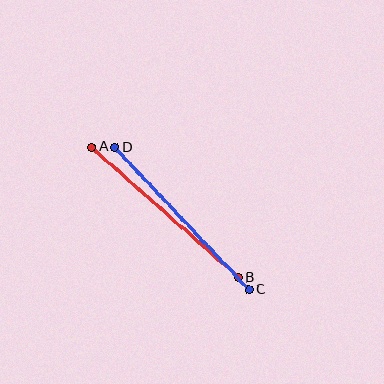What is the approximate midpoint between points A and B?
The midpoint is at approximately (165, 212) pixels.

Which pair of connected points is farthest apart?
Points A and B are farthest apart.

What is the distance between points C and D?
The distance is approximately 196 pixels.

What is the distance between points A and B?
The distance is approximately 196 pixels.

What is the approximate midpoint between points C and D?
The midpoint is at approximately (182, 219) pixels.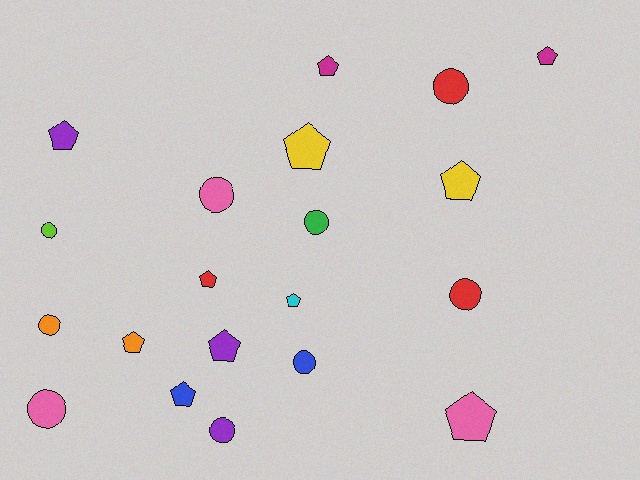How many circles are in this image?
There are 9 circles.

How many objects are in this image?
There are 20 objects.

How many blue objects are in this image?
There are 2 blue objects.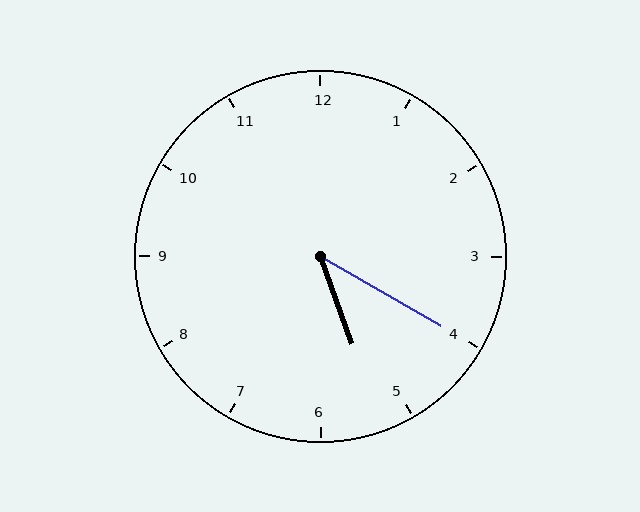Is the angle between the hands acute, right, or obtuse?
It is acute.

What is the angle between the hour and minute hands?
Approximately 40 degrees.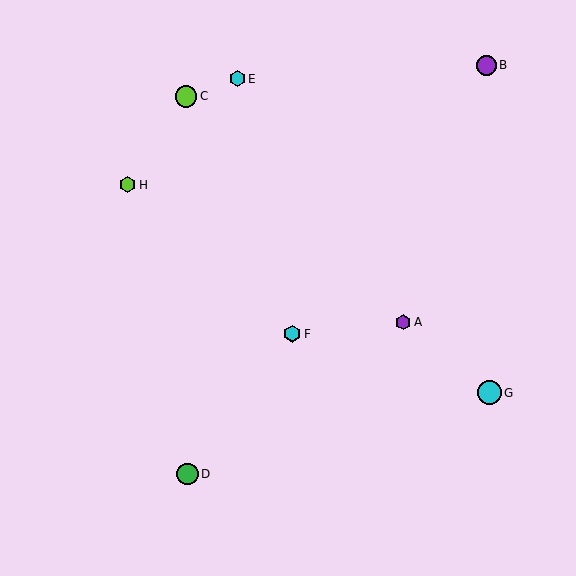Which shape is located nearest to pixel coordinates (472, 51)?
The purple circle (labeled B) at (486, 65) is nearest to that location.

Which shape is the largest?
The cyan circle (labeled G) is the largest.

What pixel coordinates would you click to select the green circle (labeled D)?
Click at (188, 474) to select the green circle D.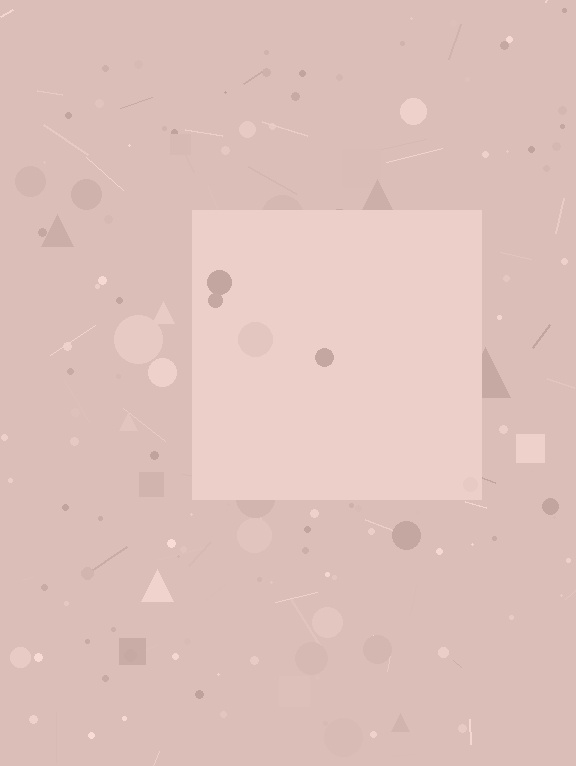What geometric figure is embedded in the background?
A square is embedded in the background.